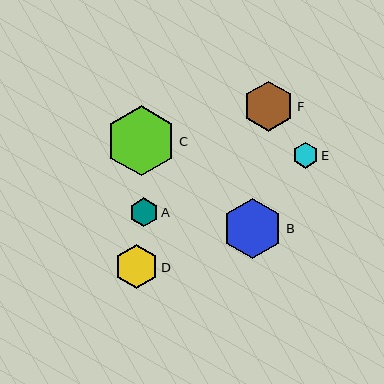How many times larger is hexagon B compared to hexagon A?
Hexagon B is approximately 2.1 times the size of hexagon A.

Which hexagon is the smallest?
Hexagon E is the smallest with a size of approximately 26 pixels.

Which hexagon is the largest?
Hexagon C is the largest with a size of approximately 70 pixels.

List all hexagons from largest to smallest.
From largest to smallest: C, B, F, D, A, E.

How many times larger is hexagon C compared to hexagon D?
Hexagon C is approximately 1.6 times the size of hexagon D.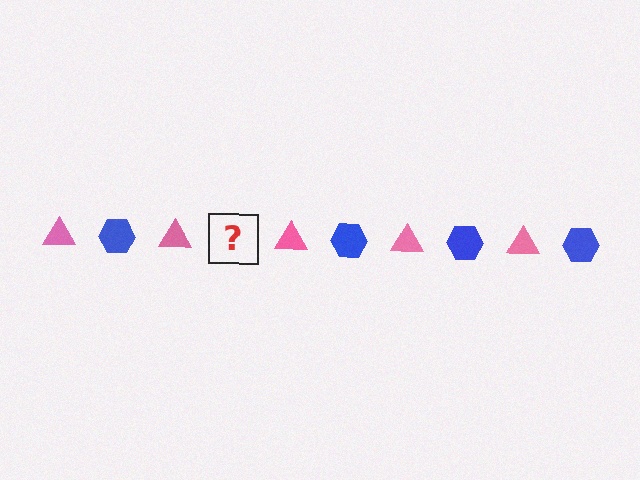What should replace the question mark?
The question mark should be replaced with a blue hexagon.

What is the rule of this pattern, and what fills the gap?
The rule is that the pattern alternates between pink triangle and blue hexagon. The gap should be filled with a blue hexagon.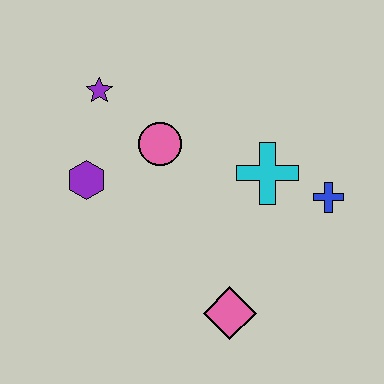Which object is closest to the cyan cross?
The blue cross is closest to the cyan cross.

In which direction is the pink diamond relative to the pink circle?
The pink diamond is below the pink circle.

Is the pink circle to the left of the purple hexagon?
No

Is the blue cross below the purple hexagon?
Yes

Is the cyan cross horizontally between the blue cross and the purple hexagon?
Yes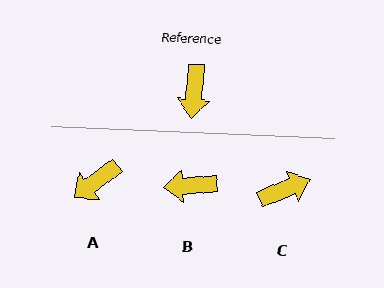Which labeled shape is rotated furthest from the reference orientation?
C, about 117 degrees away.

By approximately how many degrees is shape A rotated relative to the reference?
Approximately 48 degrees clockwise.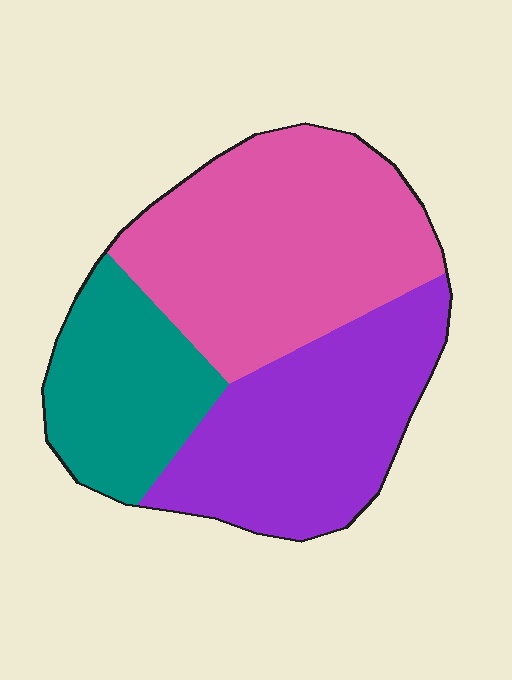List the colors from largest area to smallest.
From largest to smallest: pink, purple, teal.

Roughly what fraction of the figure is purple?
Purple covers roughly 35% of the figure.